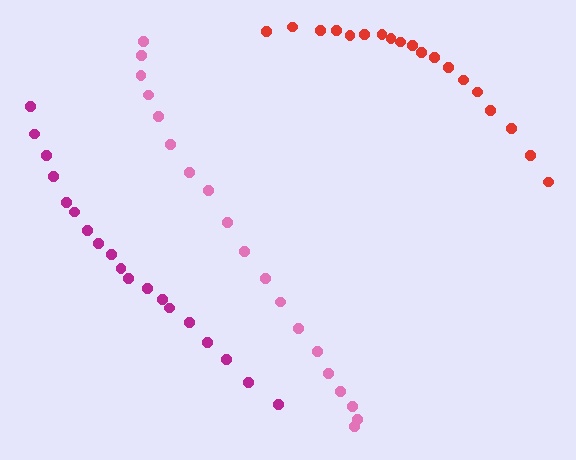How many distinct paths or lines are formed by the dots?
There are 3 distinct paths.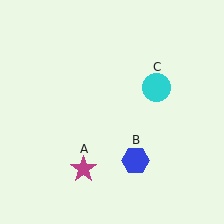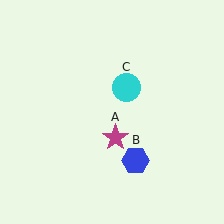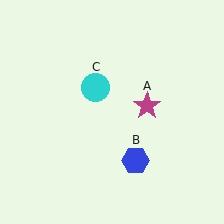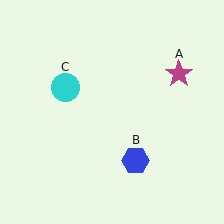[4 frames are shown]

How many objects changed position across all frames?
2 objects changed position: magenta star (object A), cyan circle (object C).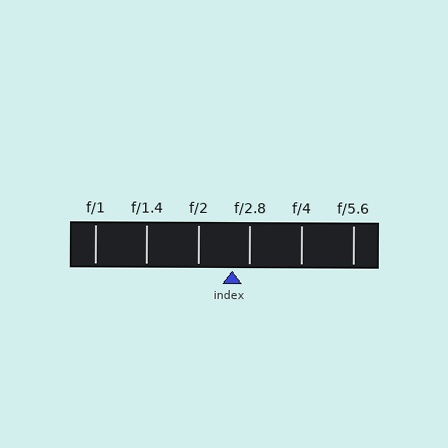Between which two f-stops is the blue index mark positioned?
The index mark is between f/2 and f/2.8.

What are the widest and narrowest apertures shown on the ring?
The widest aperture shown is f/1 and the narrowest is f/5.6.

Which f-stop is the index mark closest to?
The index mark is closest to f/2.8.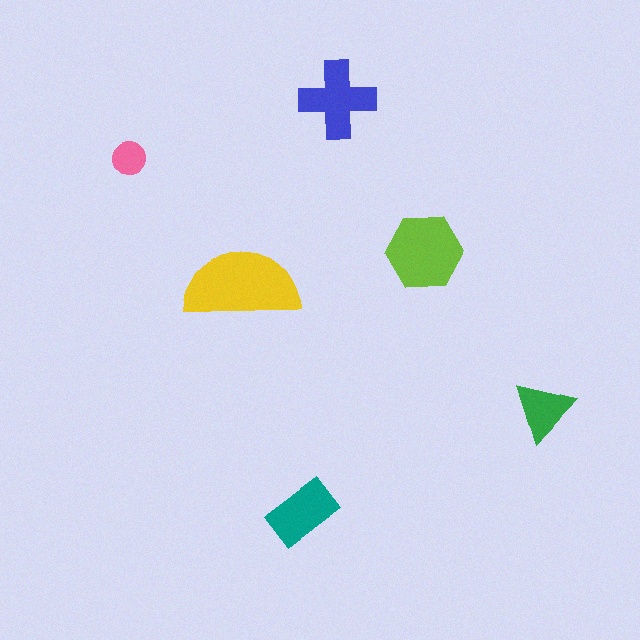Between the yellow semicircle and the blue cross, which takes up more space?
The yellow semicircle.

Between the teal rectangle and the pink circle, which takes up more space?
The teal rectangle.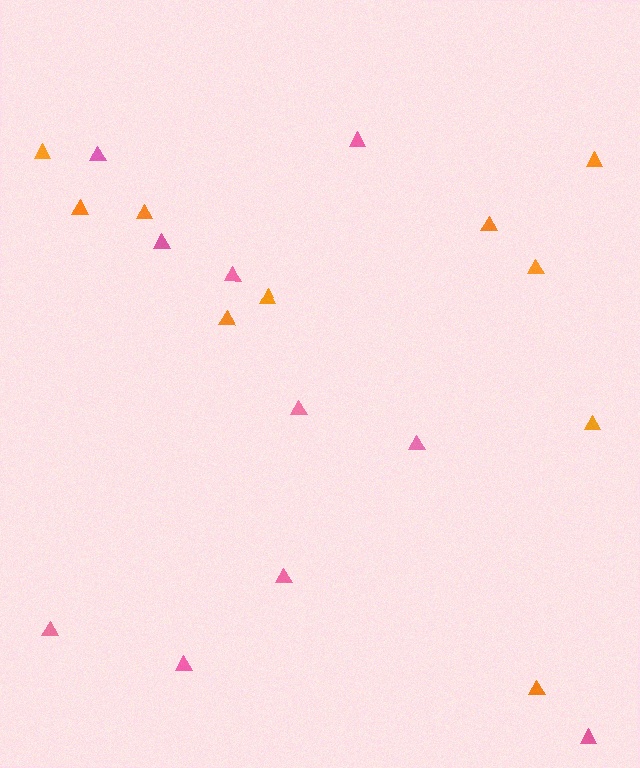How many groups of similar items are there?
There are 2 groups: one group of orange triangles (10) and one group of pink triangles (10).